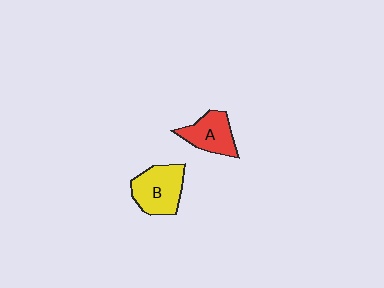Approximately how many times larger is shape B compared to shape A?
Approximately 1.3 times.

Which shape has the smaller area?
Shape A (red).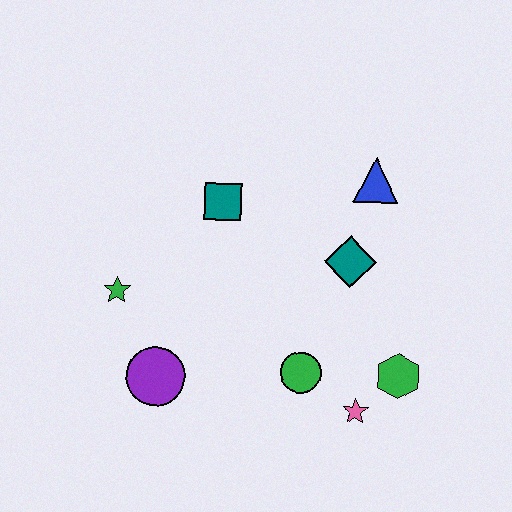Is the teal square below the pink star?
No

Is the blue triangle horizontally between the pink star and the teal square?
No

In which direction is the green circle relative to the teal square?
The green circle is below the teal square.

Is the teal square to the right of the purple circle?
Yes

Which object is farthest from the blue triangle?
The purple circle is farthest from the blue triangle.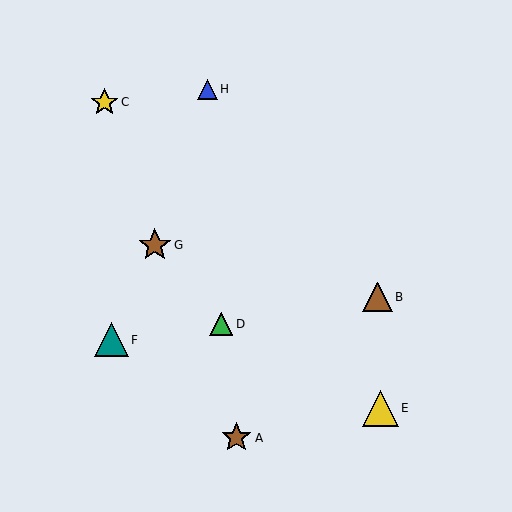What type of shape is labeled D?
Shape D is a green triangle.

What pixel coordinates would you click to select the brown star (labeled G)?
Click at (155, 245) to select the brown star G.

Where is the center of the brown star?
The center of the brown star is at (236, 438).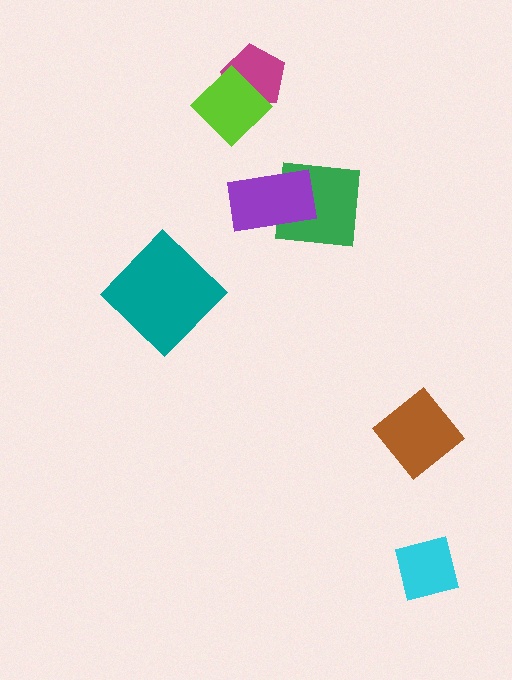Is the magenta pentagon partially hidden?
Yes, it is partially covered by another shape.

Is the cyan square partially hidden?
No, no other shape covers it.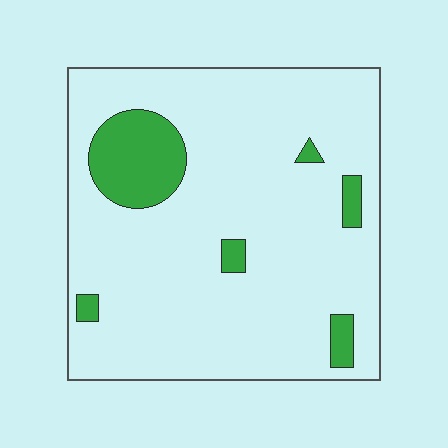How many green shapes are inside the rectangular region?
6.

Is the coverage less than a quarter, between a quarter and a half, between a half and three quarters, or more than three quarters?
Less than a quarter.